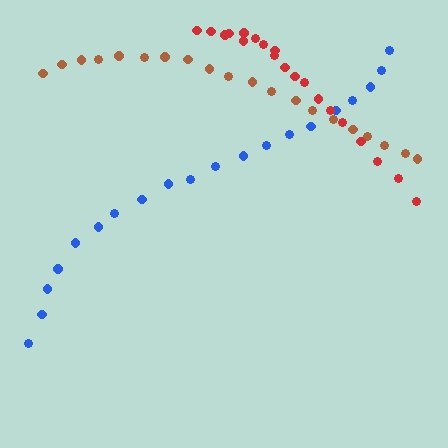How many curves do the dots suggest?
There are 3 distinct paths.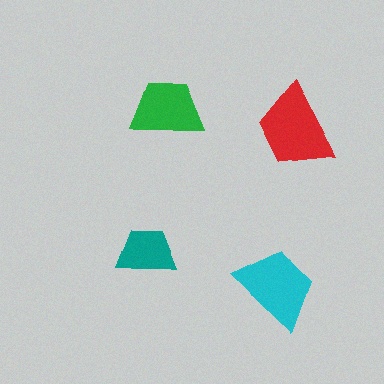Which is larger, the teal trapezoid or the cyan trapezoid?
The cyan one.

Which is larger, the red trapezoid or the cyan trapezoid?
The red one.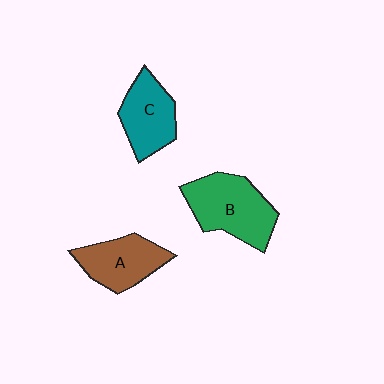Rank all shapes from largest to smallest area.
From largest to smallest: B (green), A (brown), C (teal).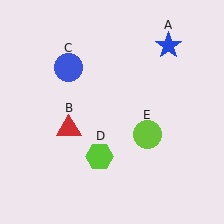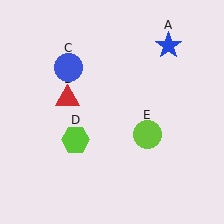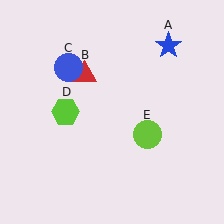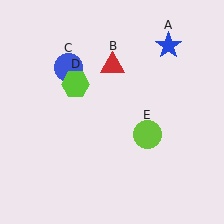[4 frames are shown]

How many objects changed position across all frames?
2 objects changed position: red triangle (object B), lime hexagon (object D).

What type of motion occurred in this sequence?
The red triangle (object B), lime hexagon (object D) rotated clockwise around the center of the scene.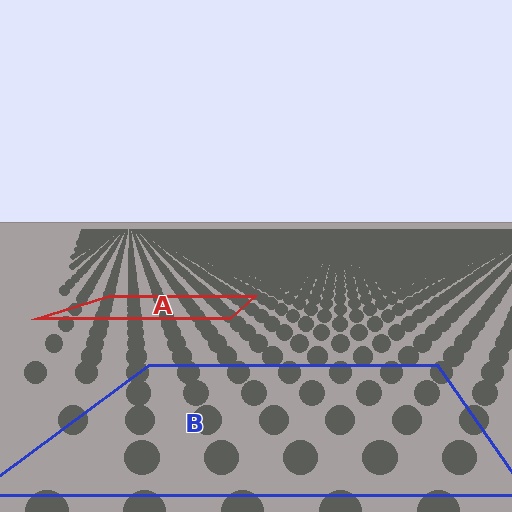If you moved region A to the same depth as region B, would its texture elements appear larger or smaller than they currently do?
They would appear larger. At a closer depth, the same texture elements are projected at a bigger on-screen size.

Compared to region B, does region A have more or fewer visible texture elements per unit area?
Region A has more texture elements per unit area — they are packed more densely because it is farther away.